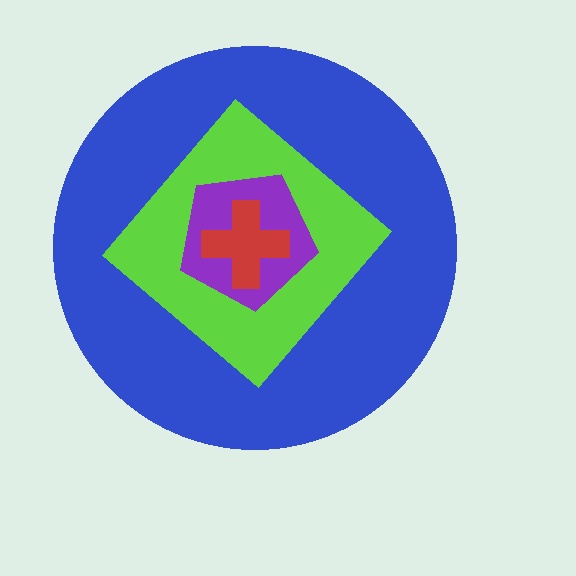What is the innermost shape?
The red cross.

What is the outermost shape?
The blue circle.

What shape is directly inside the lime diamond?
The purple pentagon.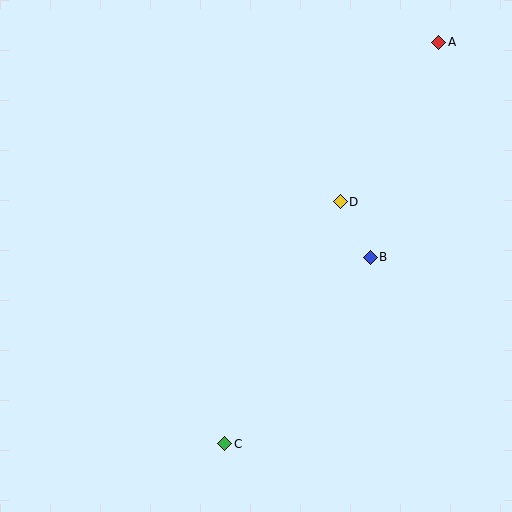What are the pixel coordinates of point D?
Point D is at (340, 202).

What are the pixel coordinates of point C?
Point C is at (225, 444).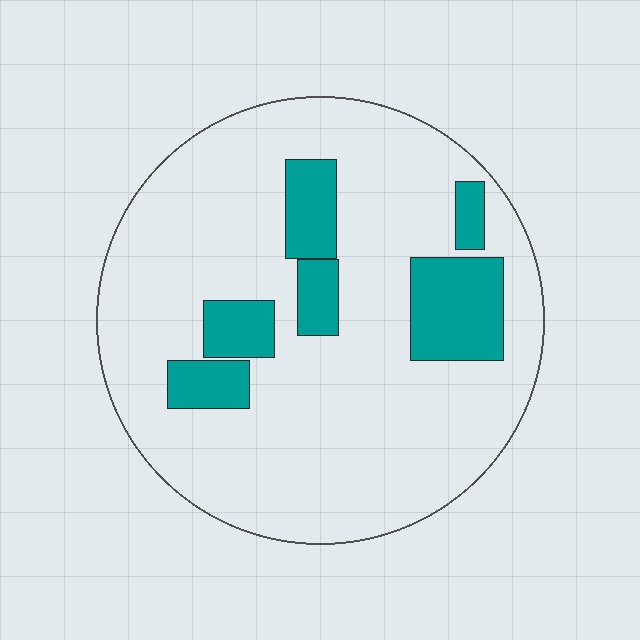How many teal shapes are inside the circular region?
6.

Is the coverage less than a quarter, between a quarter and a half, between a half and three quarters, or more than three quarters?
Less than a quarter.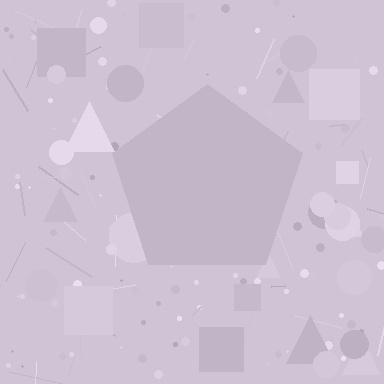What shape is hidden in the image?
A pentagon is hidden in the image.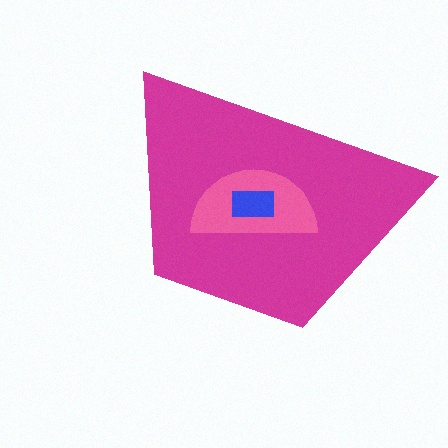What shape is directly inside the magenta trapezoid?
The pink semicircle.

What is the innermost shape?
The blue rectangle.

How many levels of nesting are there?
3.